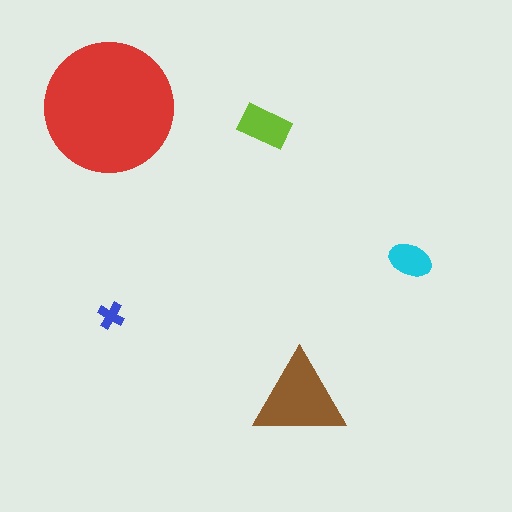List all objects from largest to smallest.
The red circle, the brown triangle, the lime rectangle, the cyan ellipse, the blue cross.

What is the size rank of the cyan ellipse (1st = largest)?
4th.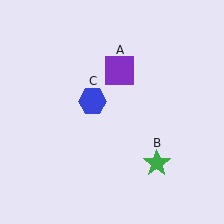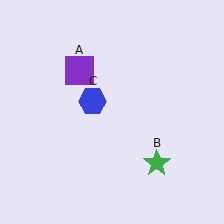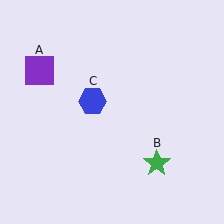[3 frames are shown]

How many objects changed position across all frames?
1 object changed position: purple square (object A).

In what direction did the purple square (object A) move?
The purple square (object A) moved left.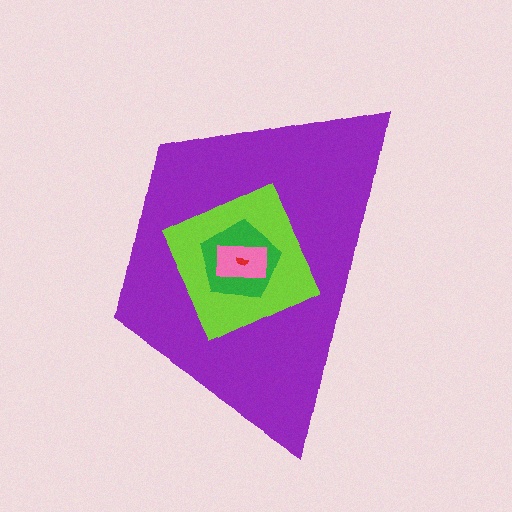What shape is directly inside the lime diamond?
The green pentagon.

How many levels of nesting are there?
5.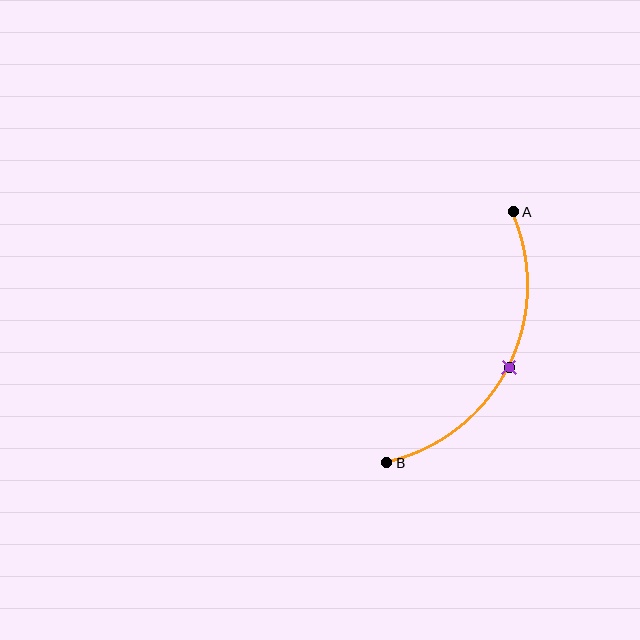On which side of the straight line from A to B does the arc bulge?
The arc bulges to the right of the straight line connecting A and B.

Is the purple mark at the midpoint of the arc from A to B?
Yes. The purple mark lies on the arc at equal arc-length from both A and B — it is the arc midpoint.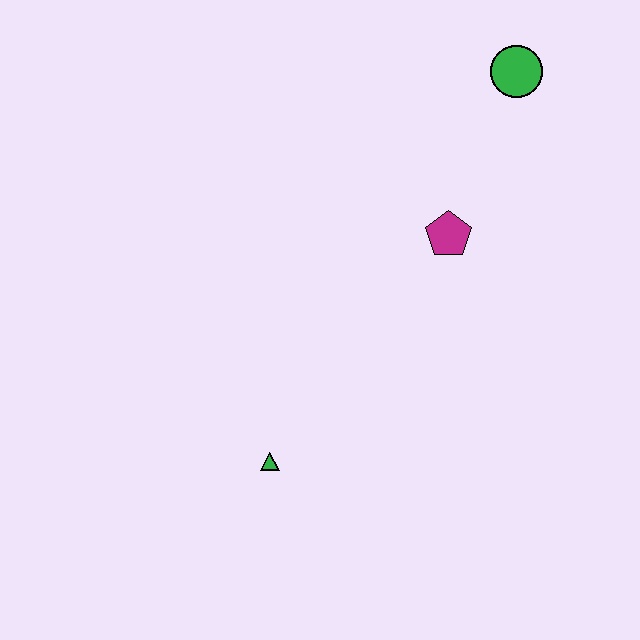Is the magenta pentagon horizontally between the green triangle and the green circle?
Yes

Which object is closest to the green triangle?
The magenta pentagon is closest to the green triangle.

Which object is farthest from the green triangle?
The green circle is farthest from the green triangle.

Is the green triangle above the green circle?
No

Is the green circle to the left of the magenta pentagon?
No